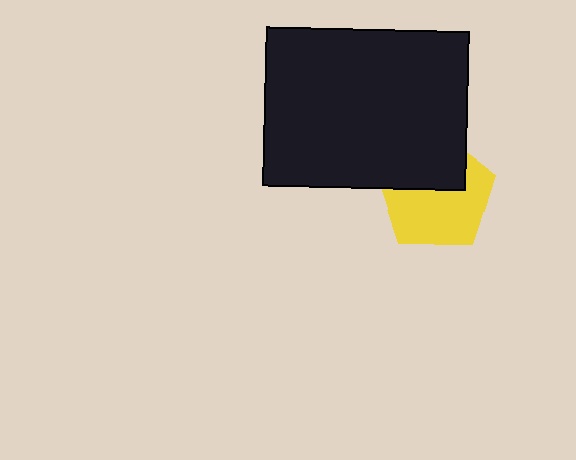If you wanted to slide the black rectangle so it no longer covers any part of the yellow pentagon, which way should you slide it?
Slide it up — that is the most direct way to separate the two shapes.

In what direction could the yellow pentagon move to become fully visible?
The yellow pentagon could move down. That would shift it out from behind the black rectangle entirely.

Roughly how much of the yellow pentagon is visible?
About half of it is visible (roughly 60%).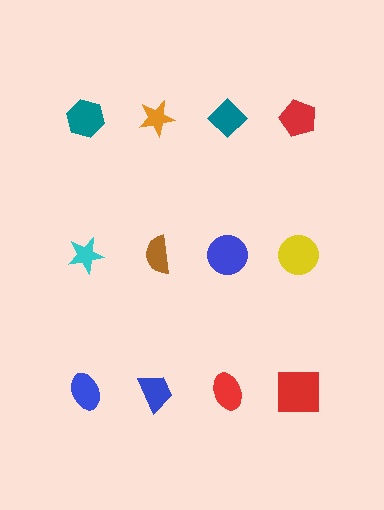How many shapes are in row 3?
4 shapes.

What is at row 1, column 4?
A red pentagon.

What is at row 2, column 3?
A blue circle.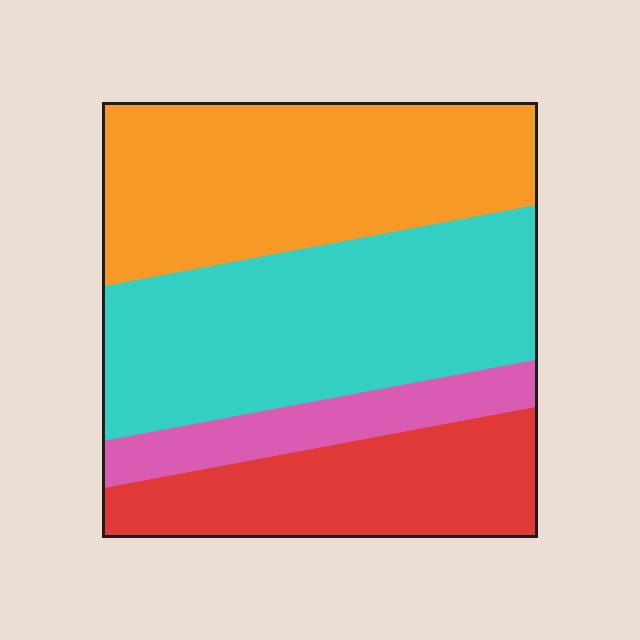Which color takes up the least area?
Pink, at roughly 10%.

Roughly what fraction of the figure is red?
Red covers around 20% of the figure.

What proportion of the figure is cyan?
Cyan takes up between a third and a half of the figure.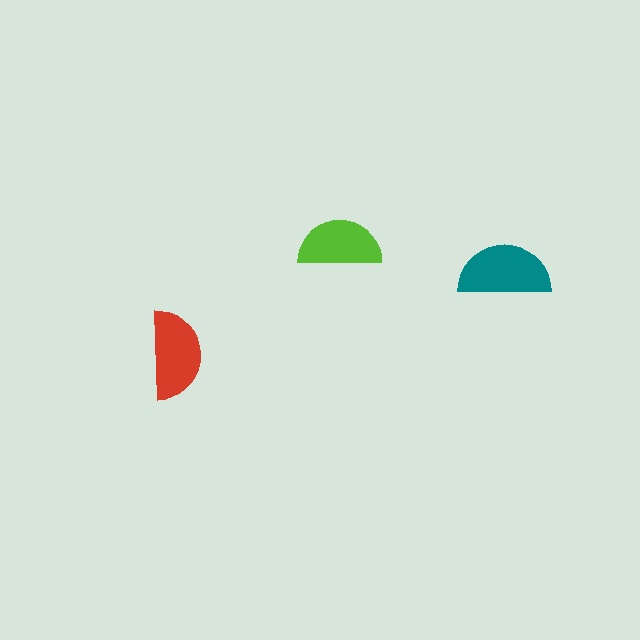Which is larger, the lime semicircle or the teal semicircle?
The teal one.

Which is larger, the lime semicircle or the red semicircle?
The red one.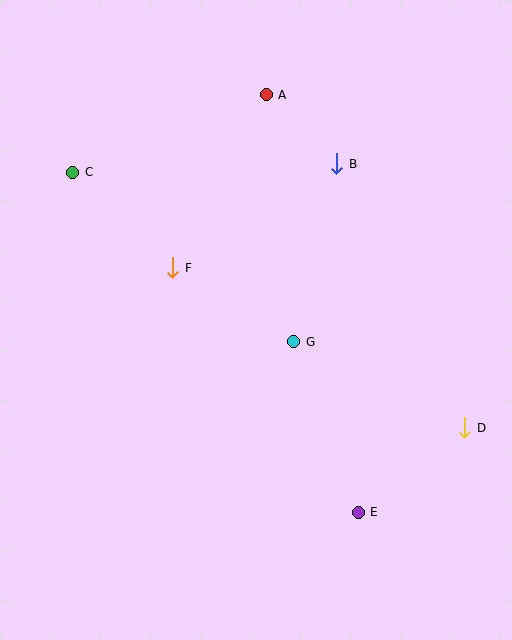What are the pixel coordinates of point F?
Point F is at (173, 268).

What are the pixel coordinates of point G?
Point G is at (294, 342).